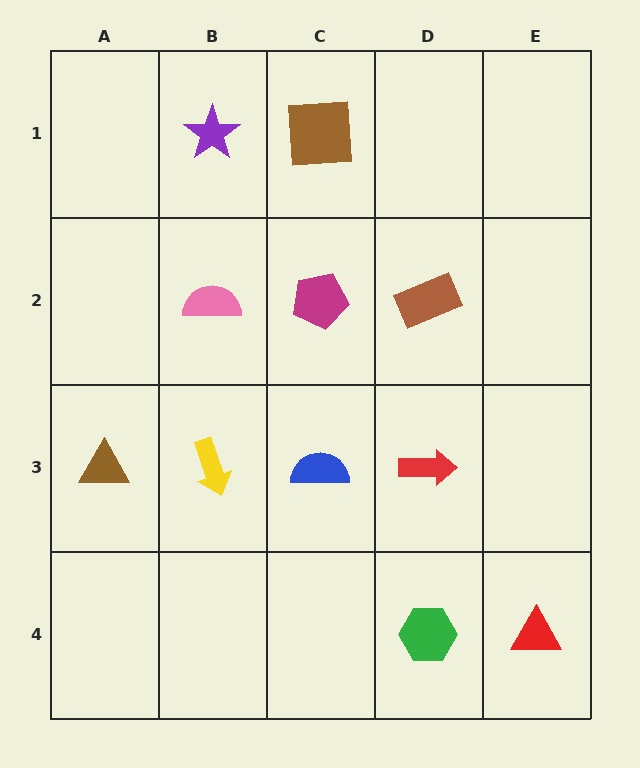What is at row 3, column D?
A red arrow.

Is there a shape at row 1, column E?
No, that cell is empty.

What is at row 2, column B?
A pink semicircle.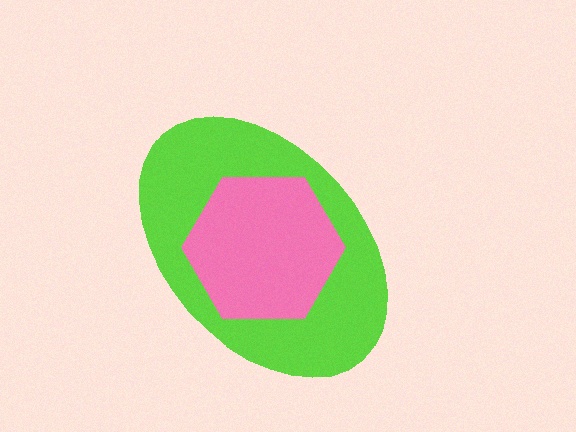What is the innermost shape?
The pink hexagon.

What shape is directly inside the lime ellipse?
The pink hexagon.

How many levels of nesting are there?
2.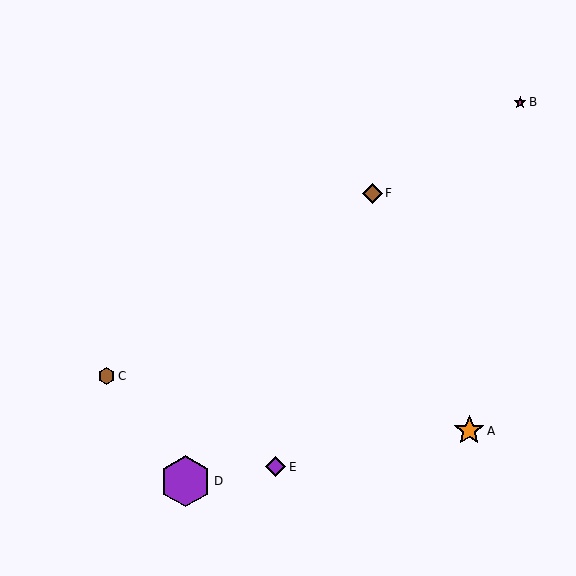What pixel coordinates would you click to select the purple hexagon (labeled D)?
Click at (186, 481) to select the purple hexagon D.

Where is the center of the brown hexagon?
The center of the brown hexagon is at (107, 376).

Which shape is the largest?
The purple hexagon (labeled D) is the largest.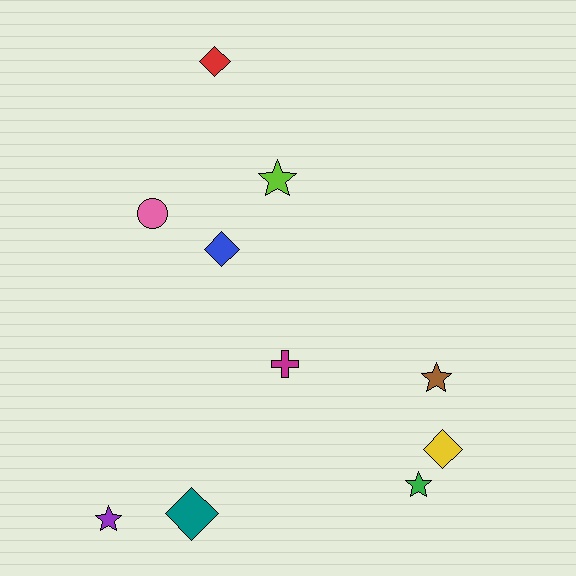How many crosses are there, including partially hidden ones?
There is 1 cross.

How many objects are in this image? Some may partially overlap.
There are 10 objects.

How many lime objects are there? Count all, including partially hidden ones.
There is 1 lime object.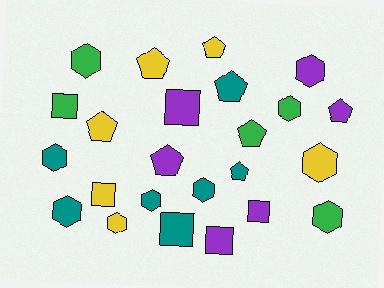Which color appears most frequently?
Teal, with 7 objects.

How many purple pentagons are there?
There are 2 purple pentagons.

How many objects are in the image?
There are 24 objects.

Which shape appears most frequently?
Hexagon, with 10 objects.